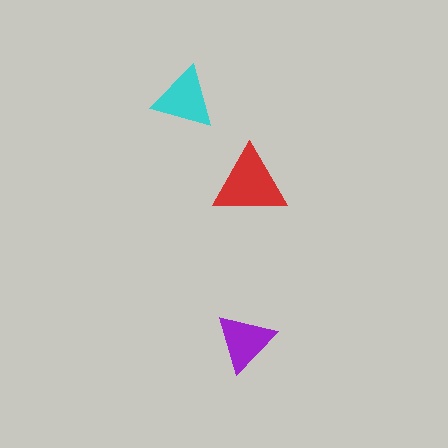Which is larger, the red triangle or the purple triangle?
The red one.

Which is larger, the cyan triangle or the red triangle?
The red one.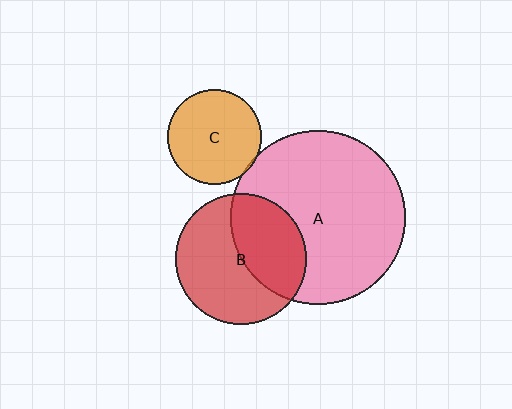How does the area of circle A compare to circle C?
Approximately 3.4 times.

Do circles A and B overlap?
Yes.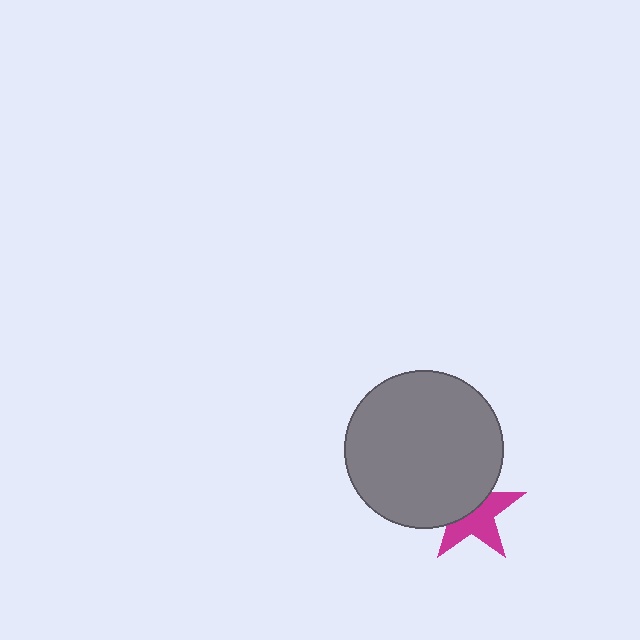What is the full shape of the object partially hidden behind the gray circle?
The partially hidden object is a magenta star.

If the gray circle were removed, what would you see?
You would see the complete magenta star.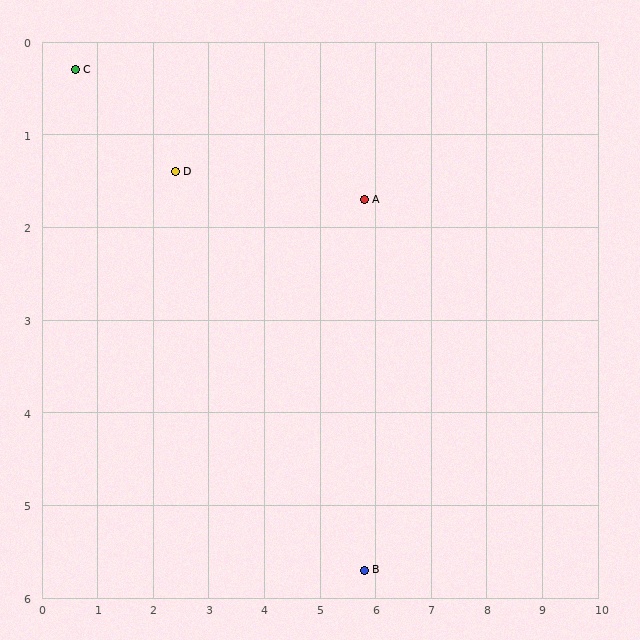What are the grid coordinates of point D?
Point D is at approximately (2.4, 1.4).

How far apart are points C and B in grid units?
Points C and B are about 7.5 grid units apart.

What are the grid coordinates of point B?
Point B is at approximately (5.8, 5.7).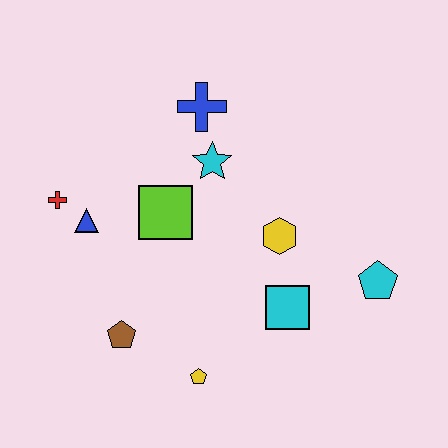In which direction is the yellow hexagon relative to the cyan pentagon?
The yellow hexagon is to the left of the cyan pentagon.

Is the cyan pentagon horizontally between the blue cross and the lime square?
No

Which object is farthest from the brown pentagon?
The cyan pentagon is farthest from the brown pentagon.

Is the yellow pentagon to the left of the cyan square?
Yes